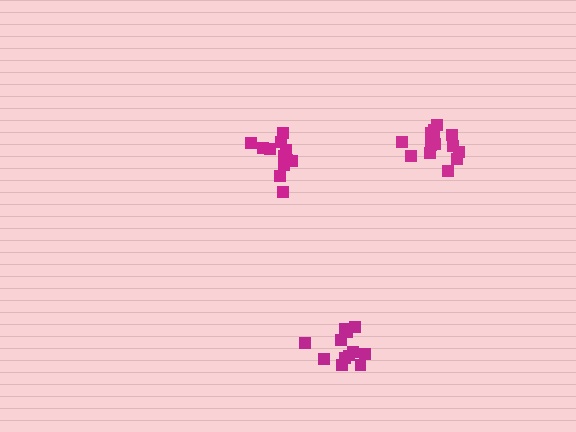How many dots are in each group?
Group 1: 14 dots, Group 2: 12 dots, Group 3: 13 dots (39 total).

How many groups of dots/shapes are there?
There are 3 groups.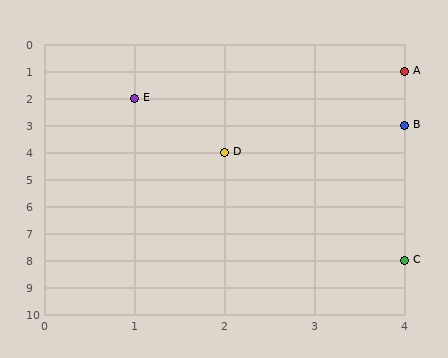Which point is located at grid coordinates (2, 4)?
Point D is at (2, 4).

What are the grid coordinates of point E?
Point E is at grid coordinates (1, 2).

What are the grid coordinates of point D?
Point D is at grid coordinates (2, 4).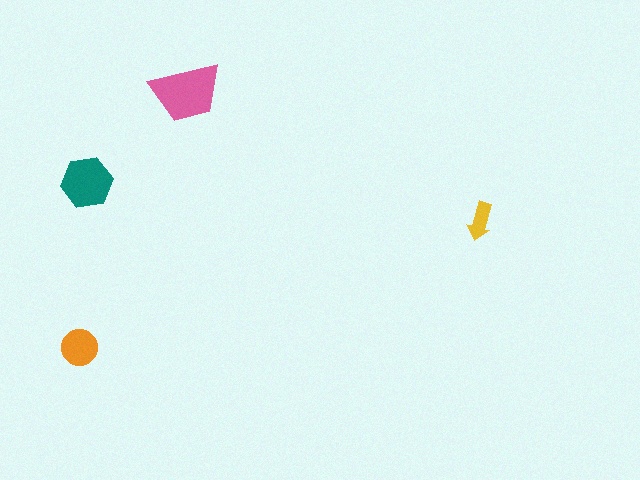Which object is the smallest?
The yellow arrow.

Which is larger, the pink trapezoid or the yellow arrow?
The pink trapezoid.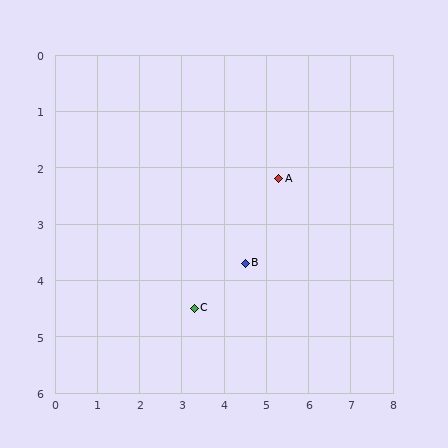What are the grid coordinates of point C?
Point C is at approximately (3.3, 4.5).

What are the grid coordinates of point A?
Point A is at approximately (5.3, 2.2).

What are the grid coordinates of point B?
Point B is at approximately (4.5, 3.7).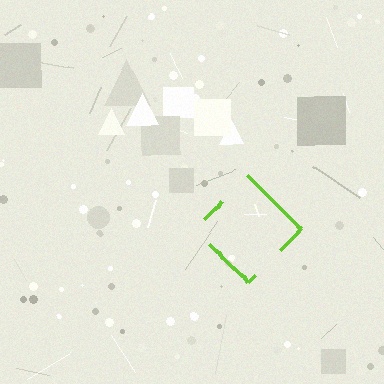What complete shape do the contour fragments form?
The contour fragments form a diamond.